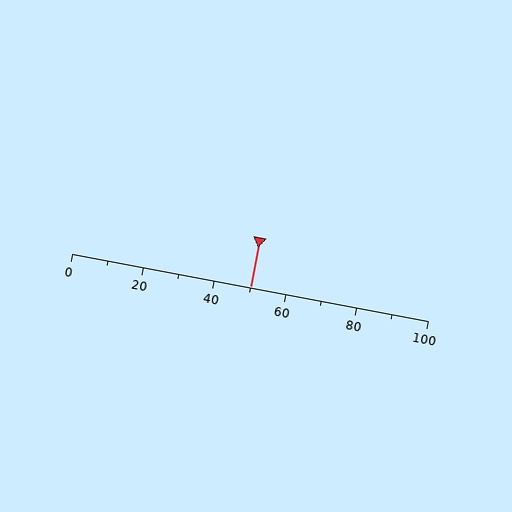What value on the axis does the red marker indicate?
The marker indicates approximately 50.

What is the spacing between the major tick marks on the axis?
The major ticks are spaced 20 apart.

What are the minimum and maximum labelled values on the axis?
The axis runs from 0 to 100.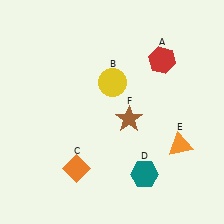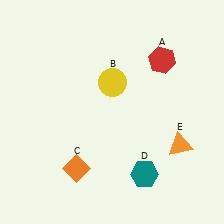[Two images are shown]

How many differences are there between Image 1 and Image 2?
There is 1 difference between the two images.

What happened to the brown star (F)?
The brown star (F) was removed in Image 2. It was in the bottom-right area of Image 1.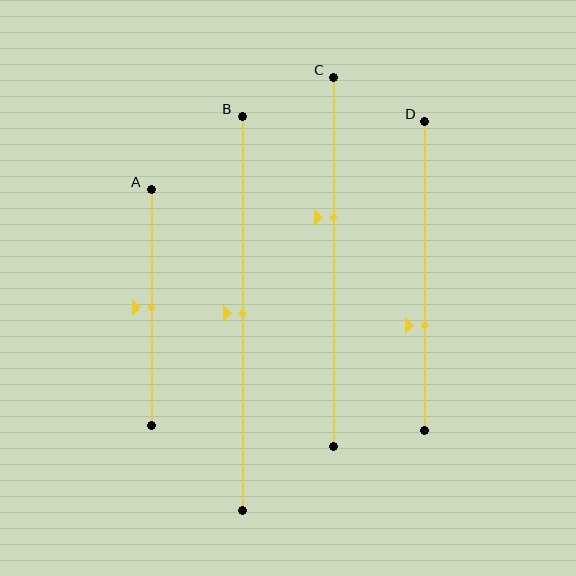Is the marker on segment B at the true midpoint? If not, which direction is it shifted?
Yes, the marker on segment B is at the true midpoint.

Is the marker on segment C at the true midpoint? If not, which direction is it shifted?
No, the marker on segment C is shifted upward by about 12% of the segment length.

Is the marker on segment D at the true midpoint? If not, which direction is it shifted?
No, the marker on segment D is shifted downward by about 16% of the segment length.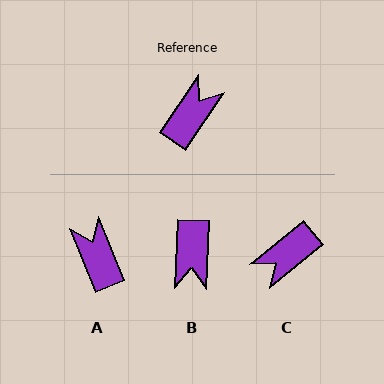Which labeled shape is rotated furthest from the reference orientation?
C, about 163 degrees away.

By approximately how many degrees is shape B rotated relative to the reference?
Approximately 149 degrees clockwise.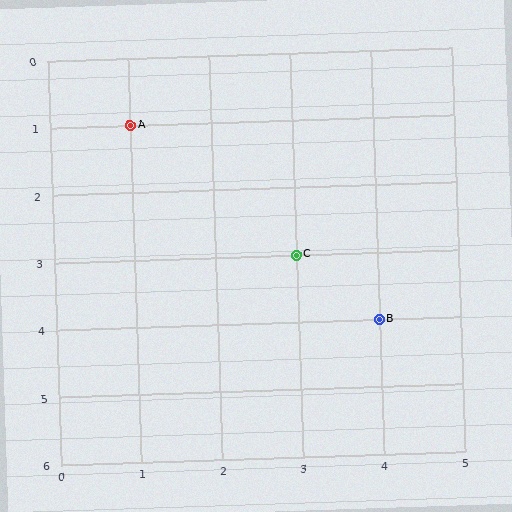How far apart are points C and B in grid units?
Points C and B are 1 column and 1 row apart (about 1.4 grid units diagonally).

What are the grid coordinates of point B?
Point B is at grid coordinates (4, 4).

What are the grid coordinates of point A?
Point A is at grid coordinates (1, 1).